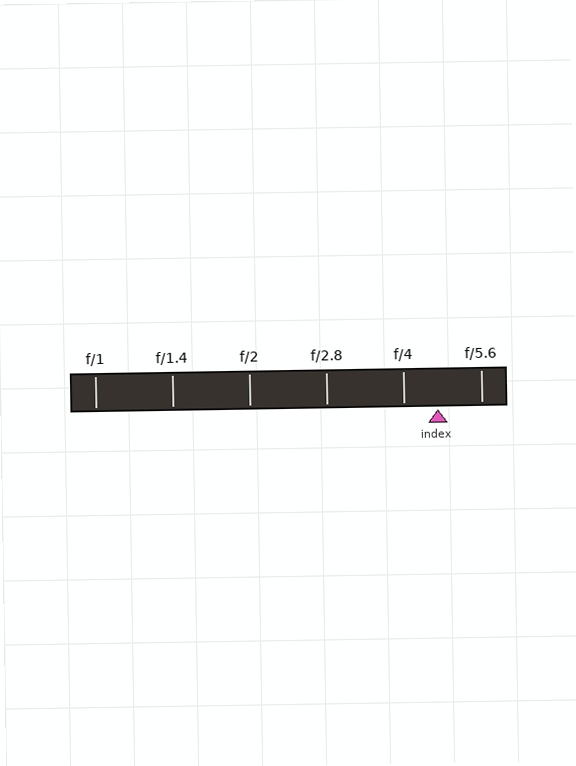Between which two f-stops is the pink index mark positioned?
The index mark is between f/4 and f/5.6.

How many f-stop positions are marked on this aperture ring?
There are 6 f-stop positions marked.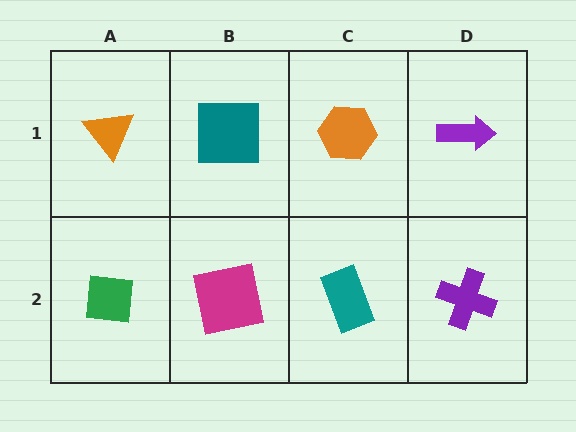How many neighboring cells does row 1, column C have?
3.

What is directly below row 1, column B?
A magenta square.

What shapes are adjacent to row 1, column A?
A green square (row 2, column A), a teal square (row 1, column B).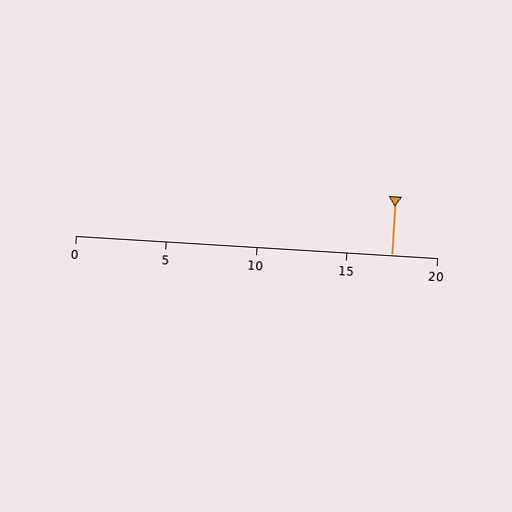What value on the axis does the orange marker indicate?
The marker indicates approximately 17.5.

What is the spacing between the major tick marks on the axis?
The major ticks are spaced 5 apart.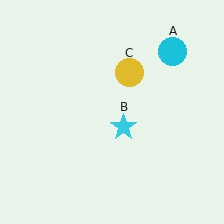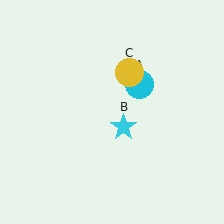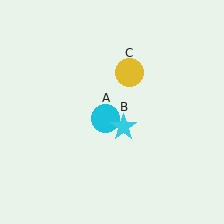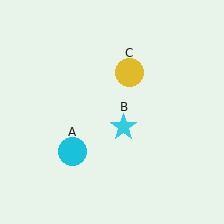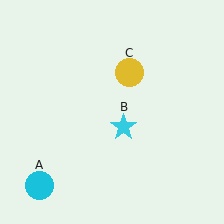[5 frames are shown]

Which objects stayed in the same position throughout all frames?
Cyan star (object B) and yellow circle (object C) remained stationary.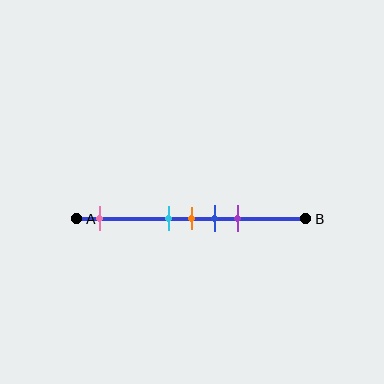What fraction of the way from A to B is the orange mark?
The orange mark is approximately 50% (0.5) of the way from A to B.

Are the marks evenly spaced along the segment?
No, the marks are not evenly spaced.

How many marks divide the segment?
There are 5 marks dividing the segment.